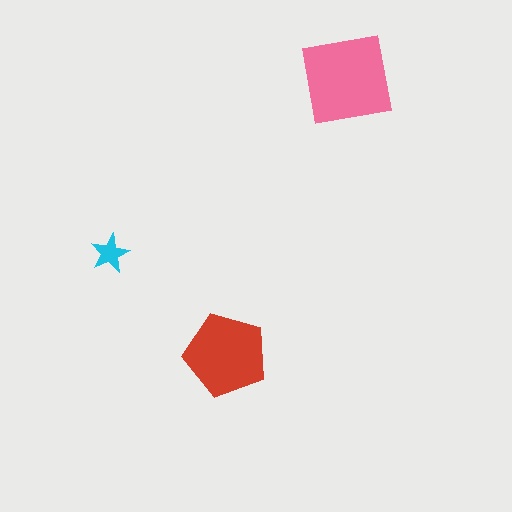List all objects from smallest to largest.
The cyan star, the red pentagon, the pink square.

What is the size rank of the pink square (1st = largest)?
1st.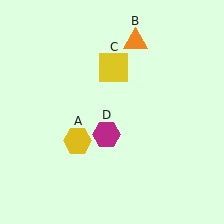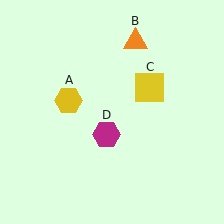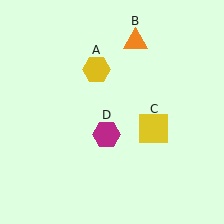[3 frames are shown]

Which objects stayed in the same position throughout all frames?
Orange triangle (object B) and magenta hexagon (object D) remained stationary.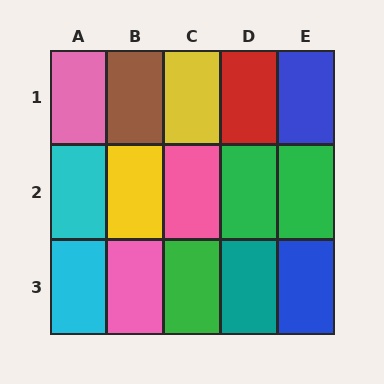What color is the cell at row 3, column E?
Blue.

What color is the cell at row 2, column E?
Green.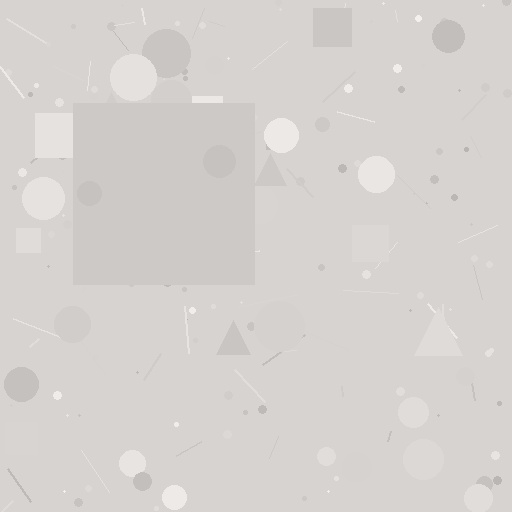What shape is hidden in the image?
A square is hidden in the image.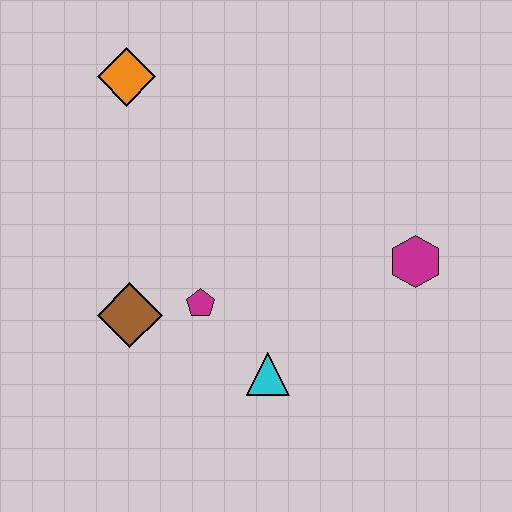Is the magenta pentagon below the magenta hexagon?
Yes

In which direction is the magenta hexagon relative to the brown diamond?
The magenta hexagon is to the right of the brown diamond.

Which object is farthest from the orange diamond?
The magenta hexagon is farthest from the orange diamond.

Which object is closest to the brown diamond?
The magenta pentagon is closest to the brown diamond.